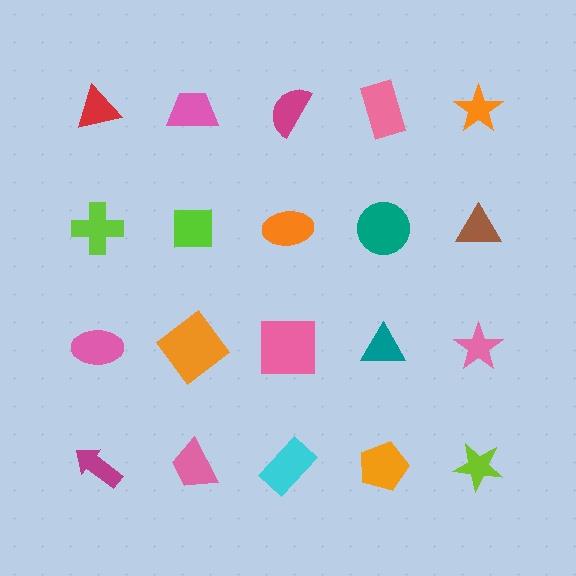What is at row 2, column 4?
A teal circle.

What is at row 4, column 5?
A lime star.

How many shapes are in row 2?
5 shapes.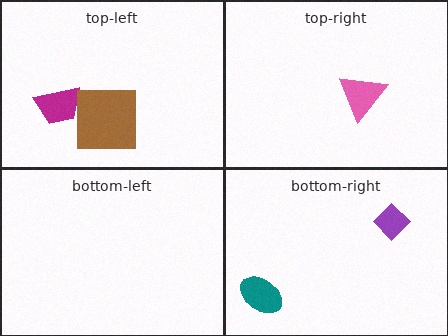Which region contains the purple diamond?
The bottom-right region.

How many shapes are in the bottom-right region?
2.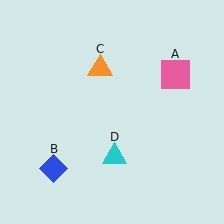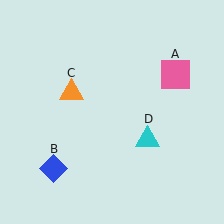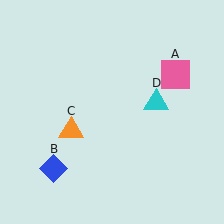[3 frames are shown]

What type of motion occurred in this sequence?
The orange triangle (object C), cyan triangle (object D) rotated counterclockwise around the center of the scene.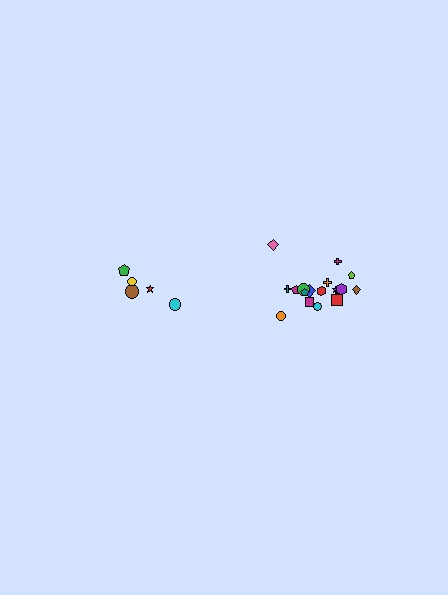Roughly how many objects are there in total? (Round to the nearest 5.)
Roughly 25 objects in total.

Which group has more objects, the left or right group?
The right group.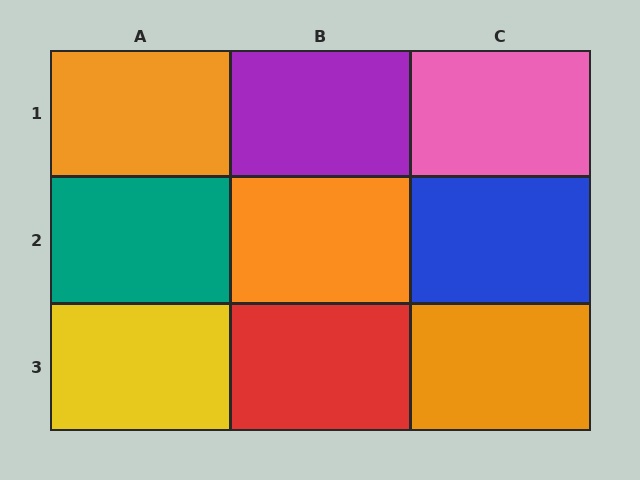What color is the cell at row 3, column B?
Red.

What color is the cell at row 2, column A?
Teal.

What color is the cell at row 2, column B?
Orange.